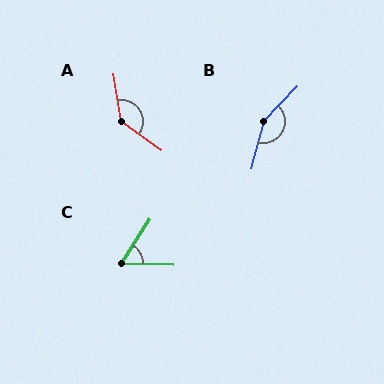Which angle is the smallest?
C, at approximately 59 degrees.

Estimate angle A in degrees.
Approximately 135 degrees.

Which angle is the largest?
B, at approximately 151 degrees.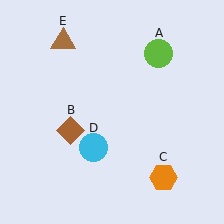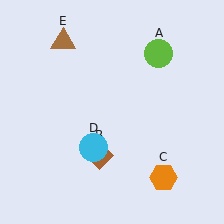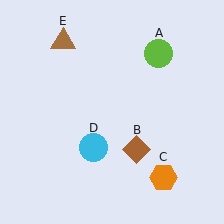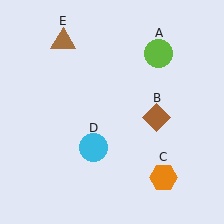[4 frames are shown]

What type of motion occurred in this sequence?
The brown diamond (object B) rotated counterclockwise around the center of the scene.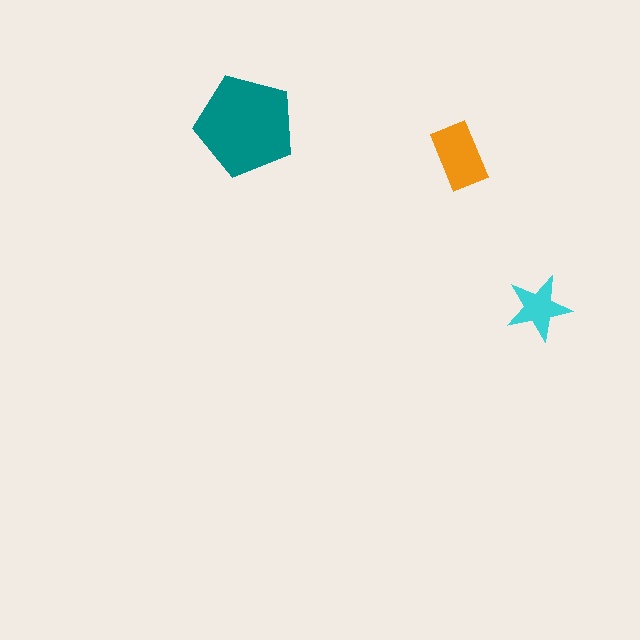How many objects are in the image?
There are 3 objects in the image.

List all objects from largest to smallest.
The teal pentagon, the orange rectangle, the cyan star.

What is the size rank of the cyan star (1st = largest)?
3rd.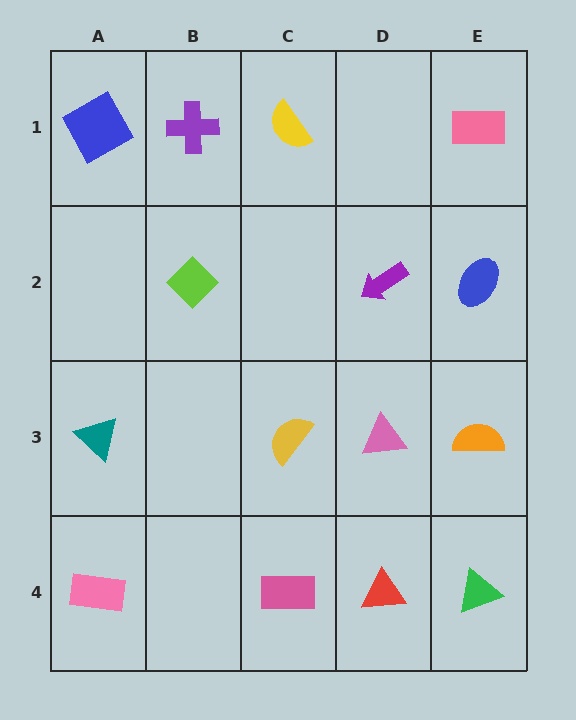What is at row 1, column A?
A blue square.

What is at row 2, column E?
A blue ellipse.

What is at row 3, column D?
A pink triangle.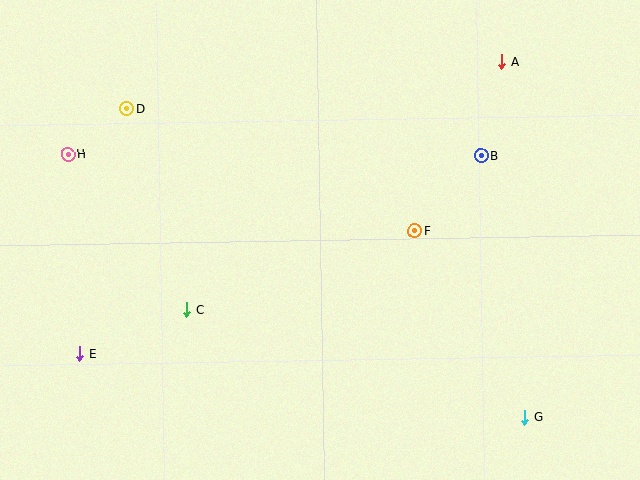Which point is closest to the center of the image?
Point F at (414, 231) is closest to the center.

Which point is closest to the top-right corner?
Point A is closest to the top-right corner.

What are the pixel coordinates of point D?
Point D is at (126, 109).